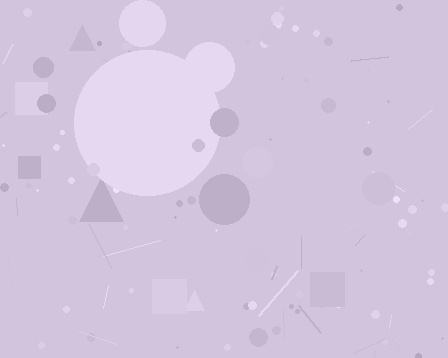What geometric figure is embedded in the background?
A circle is embedded in the background.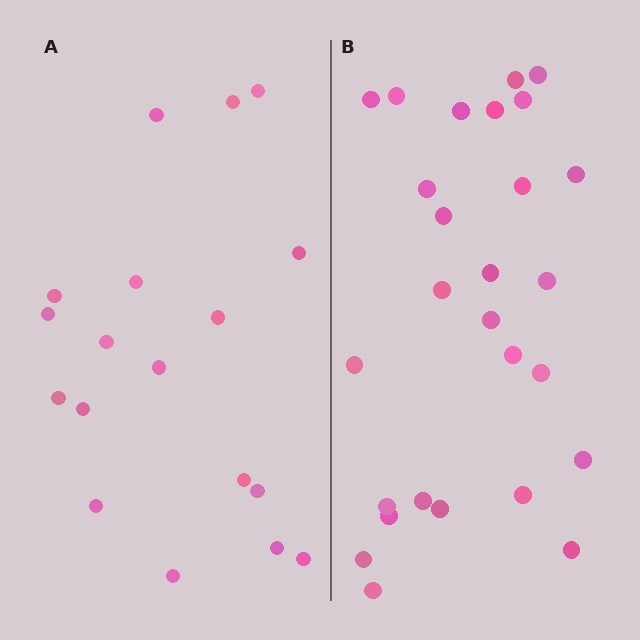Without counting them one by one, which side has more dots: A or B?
Region B (the right region) has more dots.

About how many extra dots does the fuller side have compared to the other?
Region B has roughly 8 or so more dots than region A.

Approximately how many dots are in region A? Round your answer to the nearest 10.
About 20 dots. (The exact count is 18, which rounds to 20.)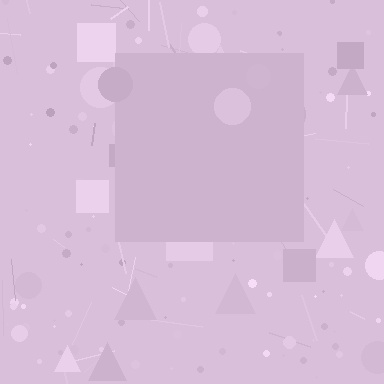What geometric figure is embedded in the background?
A square is embedded in the background.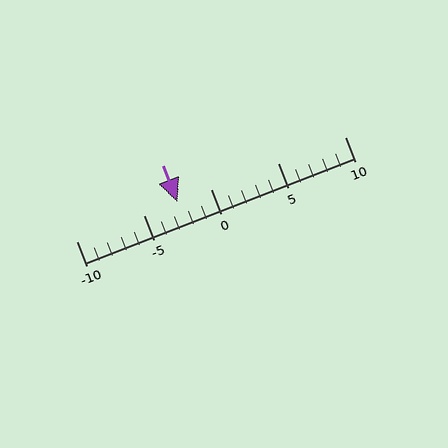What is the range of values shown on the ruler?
The ruler shows values from -10 to 10.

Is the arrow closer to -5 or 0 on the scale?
The arrow is closer to 0.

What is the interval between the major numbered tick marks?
The major tick marks are spaced 5 units apart.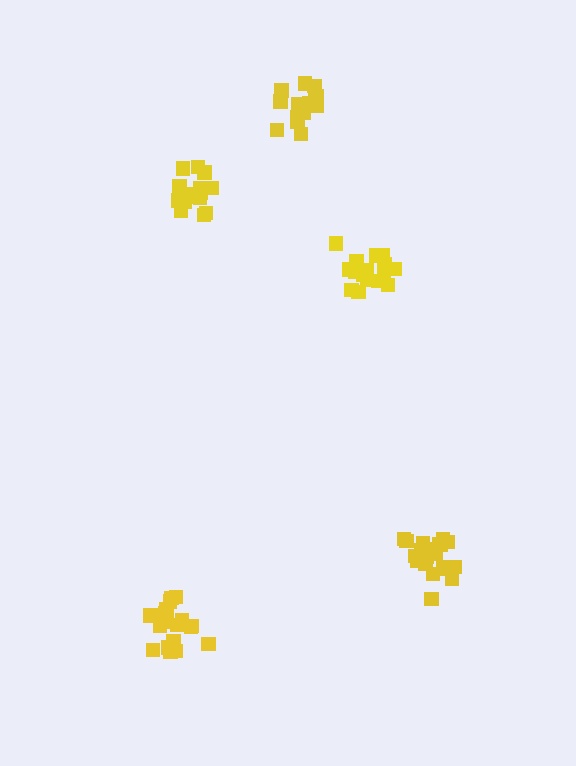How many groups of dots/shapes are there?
There are 5 groups.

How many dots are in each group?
Group 1: 16 dots, Group 2: 17 dots, Group 3: 21 dots, Group 4: 19 dots, Group 5: 18 dots (91 total).